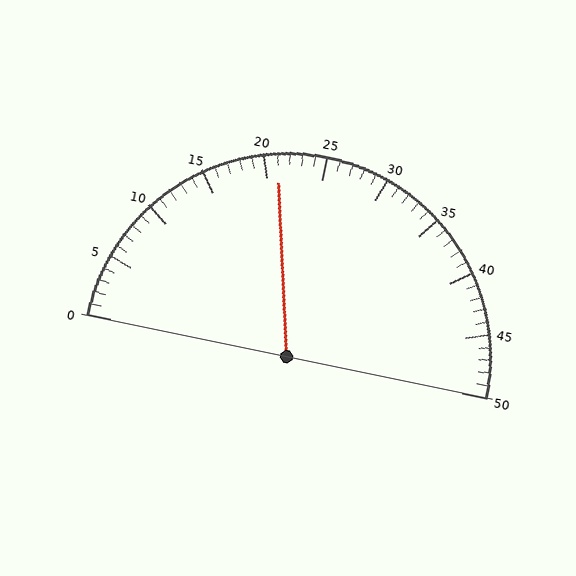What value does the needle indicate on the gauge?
The needle indicates approximately 21.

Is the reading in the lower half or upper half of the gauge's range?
The reading is in the lower half of the range (0 to 50).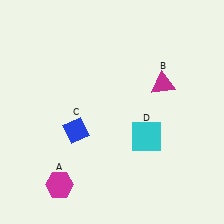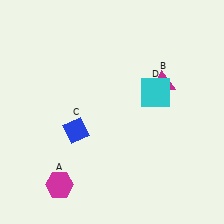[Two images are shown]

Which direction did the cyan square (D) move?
The cyan square (D) moved up.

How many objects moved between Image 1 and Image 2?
1 object moved between the two images.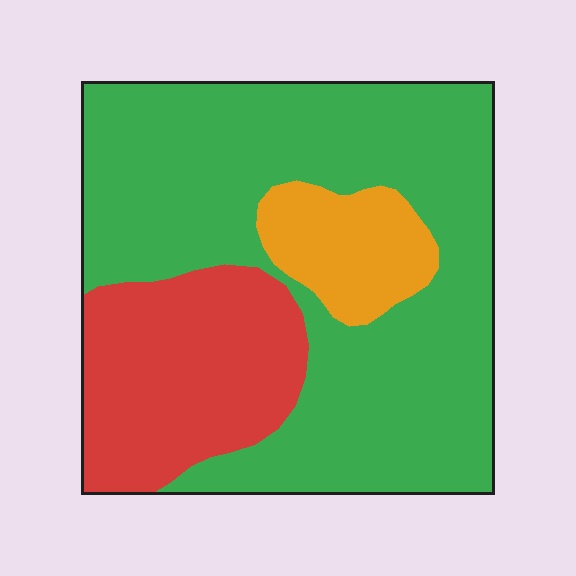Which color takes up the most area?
Green, at roughly 65%.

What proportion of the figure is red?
Red covers 24% of the figure.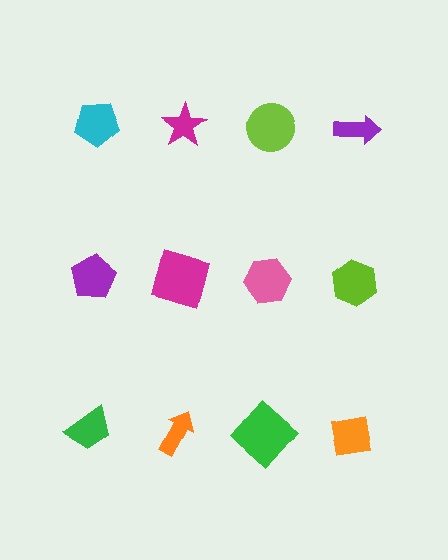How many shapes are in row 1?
4 shapes.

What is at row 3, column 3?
A green diamond.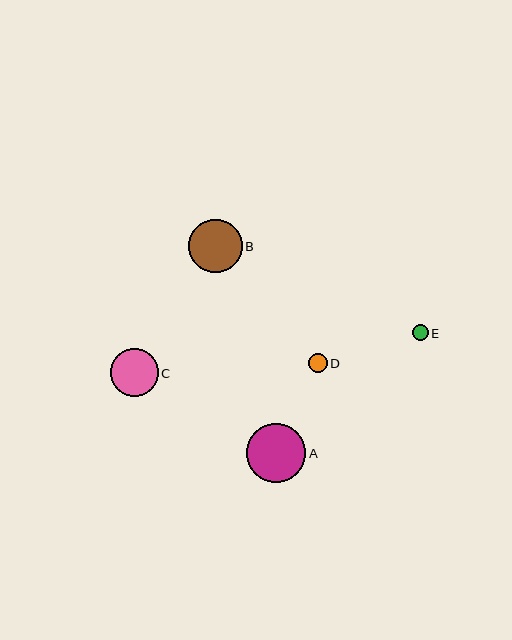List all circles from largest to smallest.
From largest to smallest: A, B, C, D, E.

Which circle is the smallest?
Circle E is the smallest with a size of approximately 16 pixels.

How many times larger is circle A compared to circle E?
Circle A is approximately 3.7 times the size of circle E.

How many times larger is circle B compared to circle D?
Circle B is approximately 2.8 times the size of circle D.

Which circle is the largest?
Circle A is the largest with a size of approximately 59 pixels.